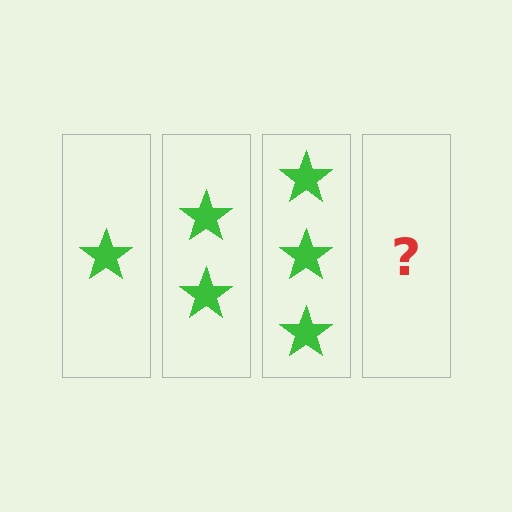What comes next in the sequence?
The next element should be 4 stars.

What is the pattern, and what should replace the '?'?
The pattern is that each step adds one more star. The '?' should be 4 stars.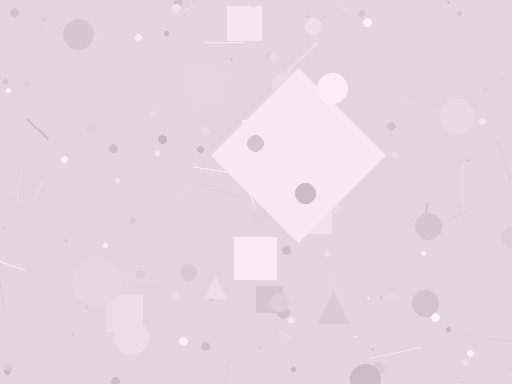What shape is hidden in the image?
A diamond is hidden in the image.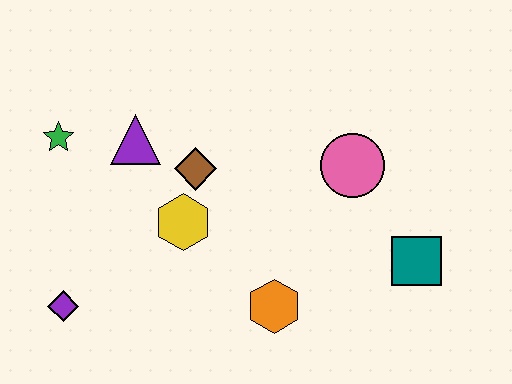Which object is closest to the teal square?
The pink circle is closest to the teal square.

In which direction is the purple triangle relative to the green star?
The purple triangle is to the right of the green star.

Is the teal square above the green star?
No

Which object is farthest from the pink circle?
The purple diamond is farthest from the pink circle.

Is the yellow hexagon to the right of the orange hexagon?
No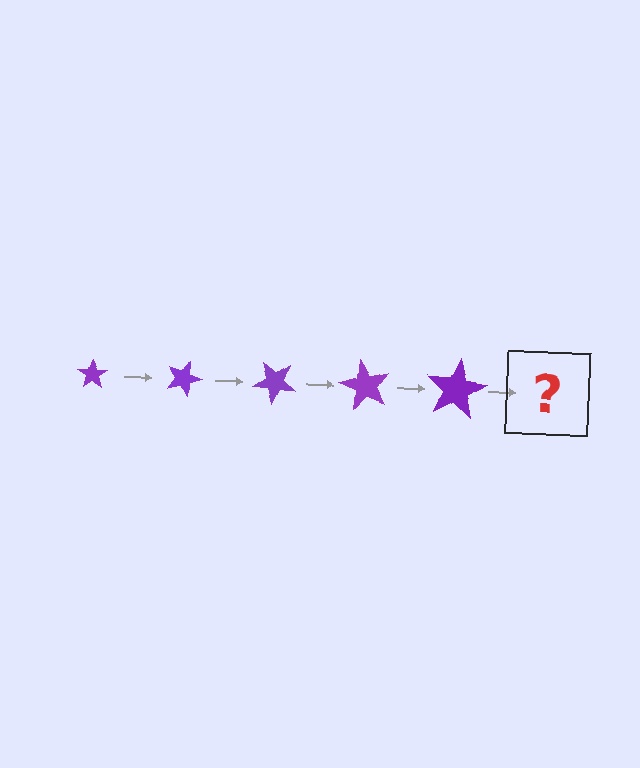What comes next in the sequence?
The next element should be a star, larger than the previous one and rotated 100 degrees from the start.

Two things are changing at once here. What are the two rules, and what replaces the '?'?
The two rules are that the star grows larger each step and it rotates 20 degrees each step. The '?' should be a star, larger than the previous one and rotated 100 degrees from the start.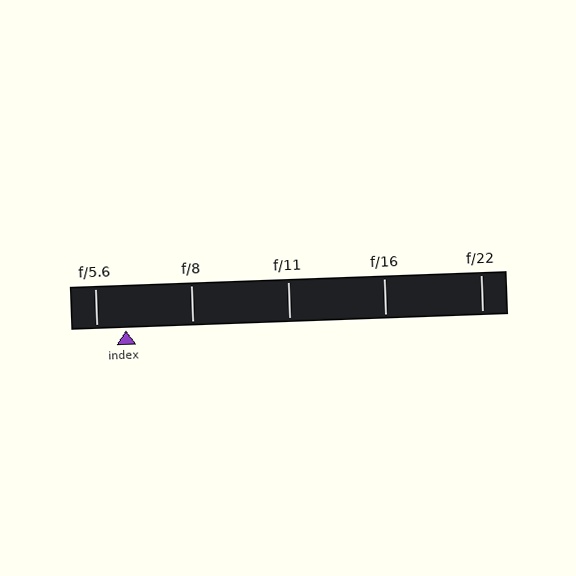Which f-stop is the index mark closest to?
The index mark is closest to f/5.6.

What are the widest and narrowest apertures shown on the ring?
The widest aperture shown is f/5.6 and the narrowest is f/22.